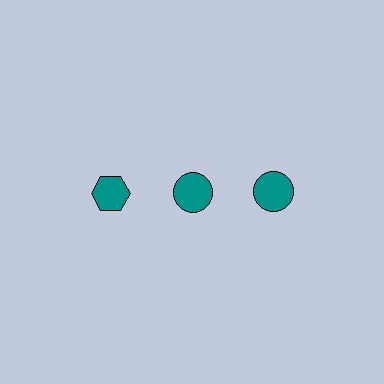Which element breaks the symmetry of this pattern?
The teal hexagon in the top row, leftmost column breaks the symmetry. All other shapes are teal circles.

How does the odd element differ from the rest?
It has a different shape: hexagon instead of circle.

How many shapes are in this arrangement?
There are 3 shapes arranged in a grid pattern.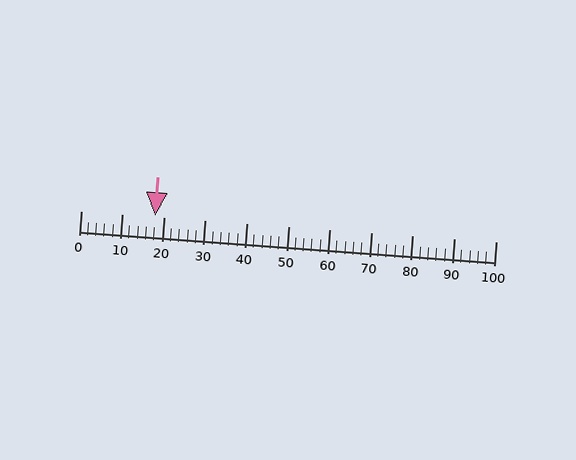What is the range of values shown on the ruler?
The ruler shows values from 0 to 100.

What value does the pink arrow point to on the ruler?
The pink arrow points to approximately 18.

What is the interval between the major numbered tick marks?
The major tick marks are spaced 10 units apart.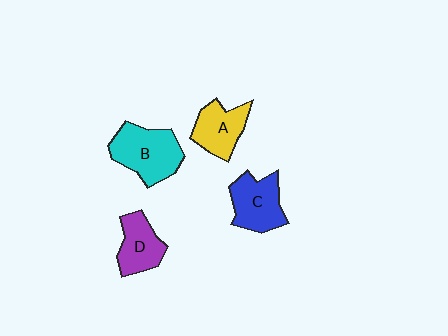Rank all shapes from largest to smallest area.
From largest to smallest: B (cyan), C (blue), A (yellow), D (purple).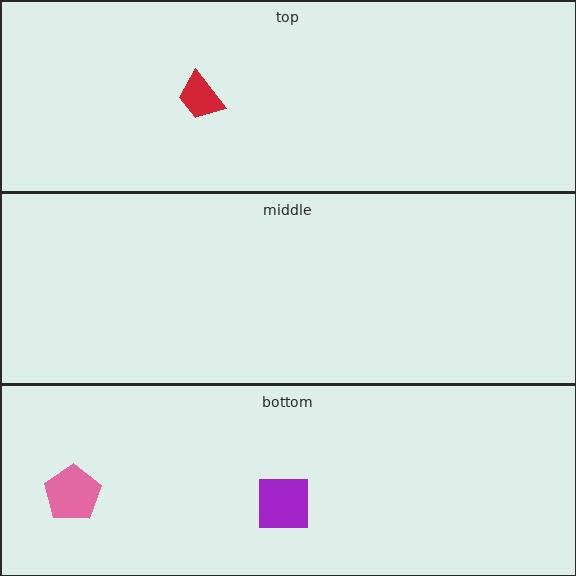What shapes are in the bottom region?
The purple square, the pink pentagon.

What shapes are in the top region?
The red trapezoid.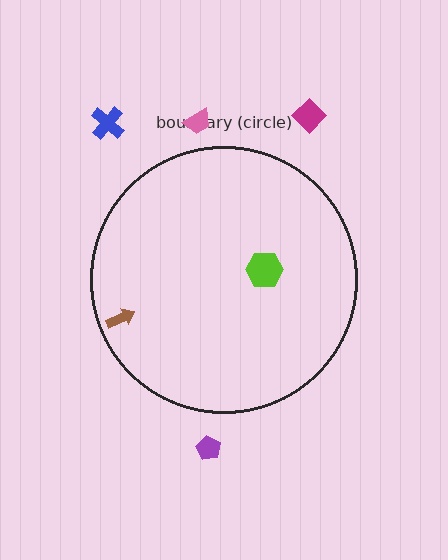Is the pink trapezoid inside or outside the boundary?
Outside.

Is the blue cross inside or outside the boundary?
Outside.